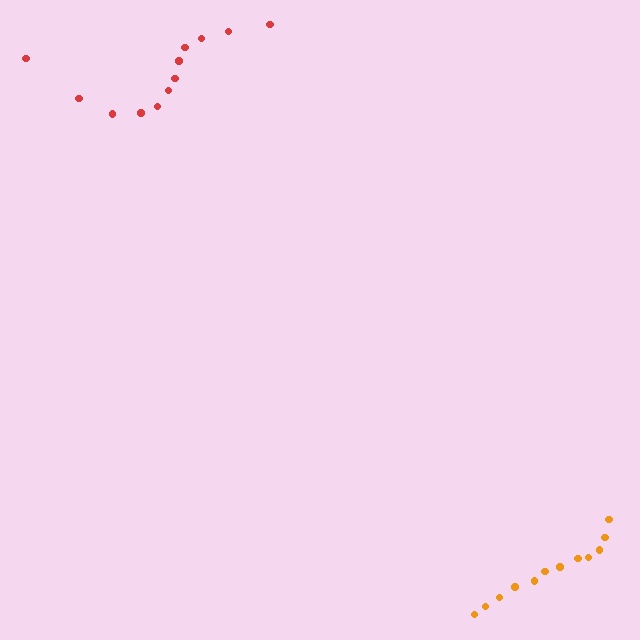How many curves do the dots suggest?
There are 2 distinct paths.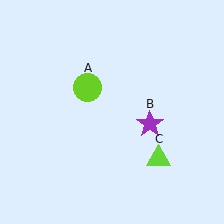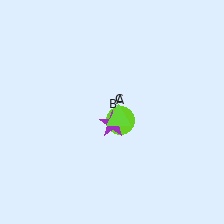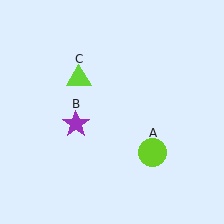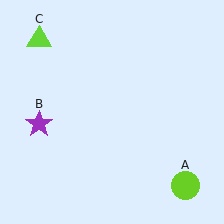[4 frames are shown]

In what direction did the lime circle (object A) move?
The lime circle (object A) moved down and to the right.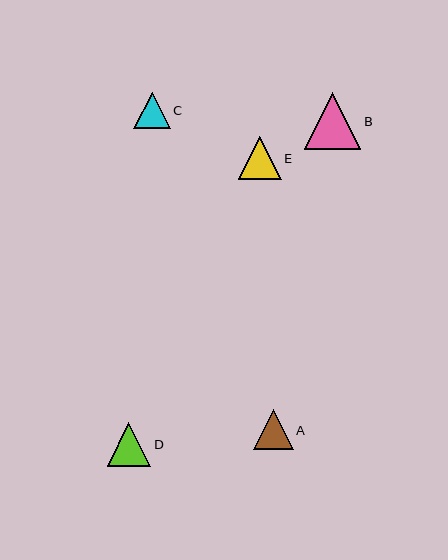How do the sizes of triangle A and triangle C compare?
Triangle A and triangle C are approximately the same size.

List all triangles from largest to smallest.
From largest to smallest: B, D, E, A, C.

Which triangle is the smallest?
Triangle C is the smallest with a size of approximately 37 pixels.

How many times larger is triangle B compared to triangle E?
Triangle B is approximately 1.3 times the size of triangle E.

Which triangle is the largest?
Triangle B is the largest with a size of approximately 56 pixels.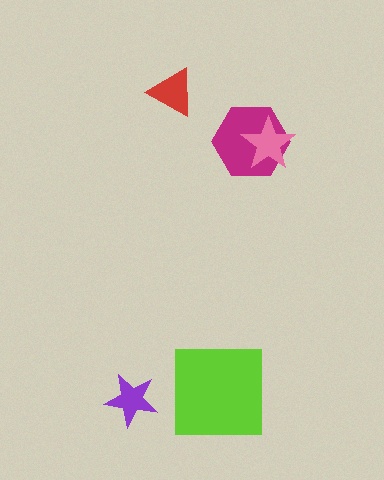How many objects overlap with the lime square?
0 objects overlap with the lime square.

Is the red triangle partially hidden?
No, no other shape covers it.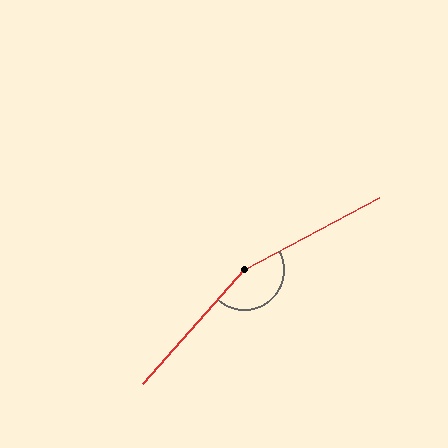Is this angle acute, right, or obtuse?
It is obtuse.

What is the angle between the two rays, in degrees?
Approximately 160 degrees.